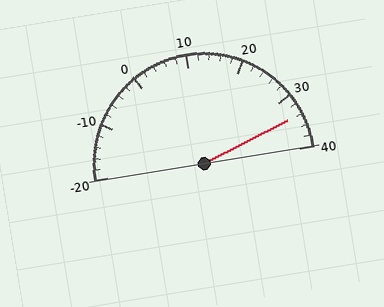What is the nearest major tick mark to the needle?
The nearest major tick mark is 30.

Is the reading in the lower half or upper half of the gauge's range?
The reading is in the upper half of the range (-20 to 40).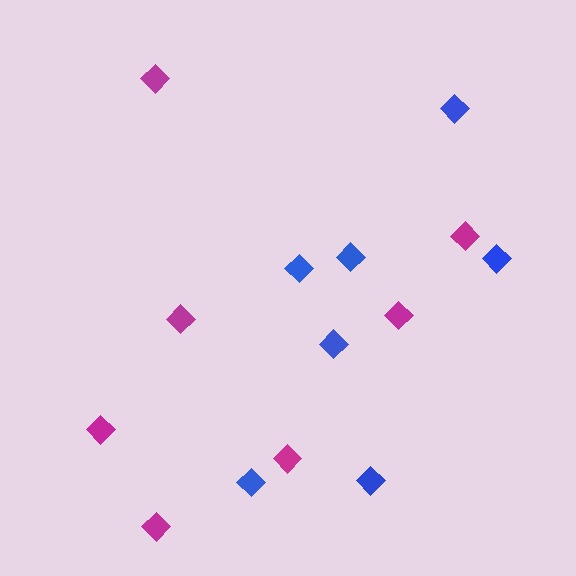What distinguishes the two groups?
There are 2 groups: one group of magenta diamonds (7) and one group of blue diamonds (7).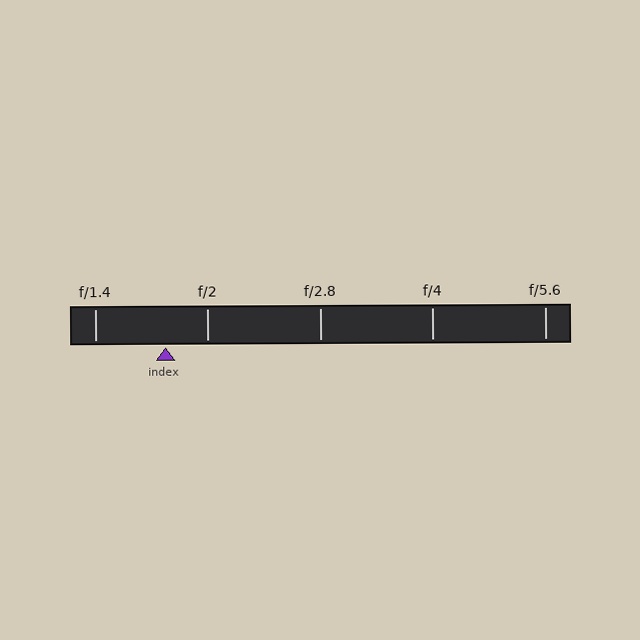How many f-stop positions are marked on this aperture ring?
There are 5 f-stop positions marked.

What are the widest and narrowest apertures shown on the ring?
The widest aperture shown is f/1.4 and the narrowest is f/5.6.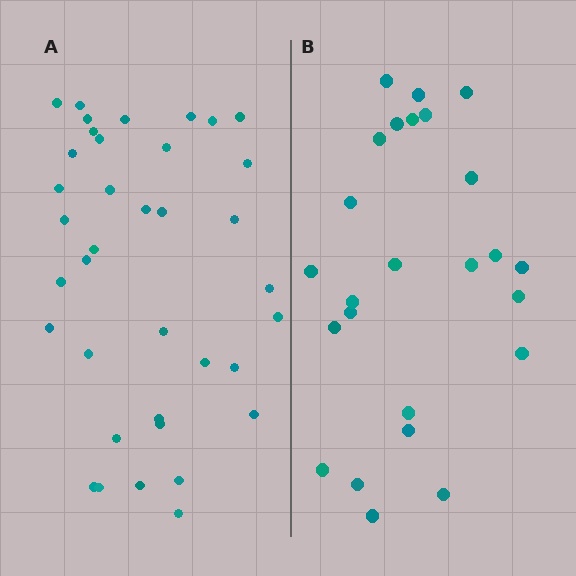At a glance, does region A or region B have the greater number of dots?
Region A (the left region) has more dots.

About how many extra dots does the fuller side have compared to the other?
Region A has roughly 12 or so more dots than region B.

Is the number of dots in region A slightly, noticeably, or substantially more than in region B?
Region A has substantially more. The ratio is roughly 1.5 to 1.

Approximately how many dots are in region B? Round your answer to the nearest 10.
About 20 dots. (The exact count is 25, which rounds to 20.)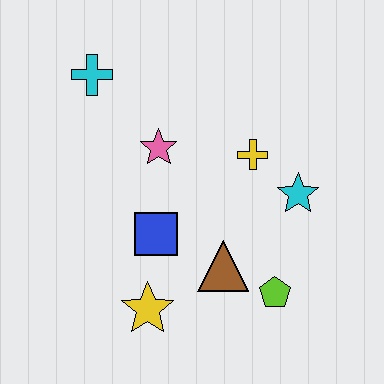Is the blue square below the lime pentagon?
No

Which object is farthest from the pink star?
The lime pentagon is farthest from the pink star.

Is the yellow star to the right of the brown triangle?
No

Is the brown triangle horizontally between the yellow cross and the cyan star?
No